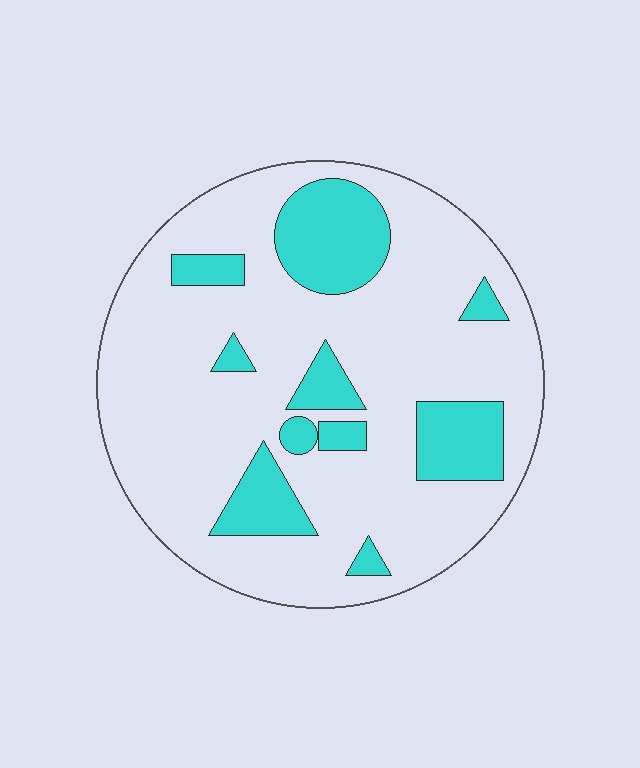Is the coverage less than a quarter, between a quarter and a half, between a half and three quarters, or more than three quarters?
Less than a quarter.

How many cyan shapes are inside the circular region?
10.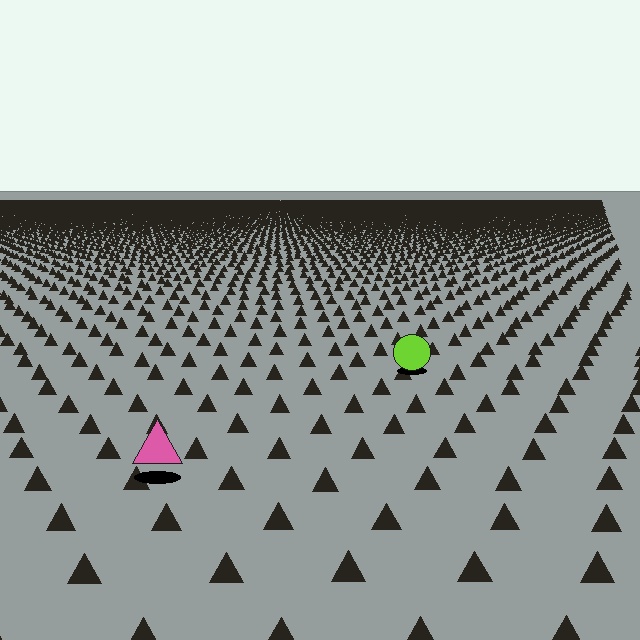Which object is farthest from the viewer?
The lime circle is farthest from the viewer. It appears smaller and the ground texture around it is denser.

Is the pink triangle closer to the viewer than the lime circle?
Yes. The pink triangle is closer — you can tell from the texture gradient: the ground texture is coarser near it.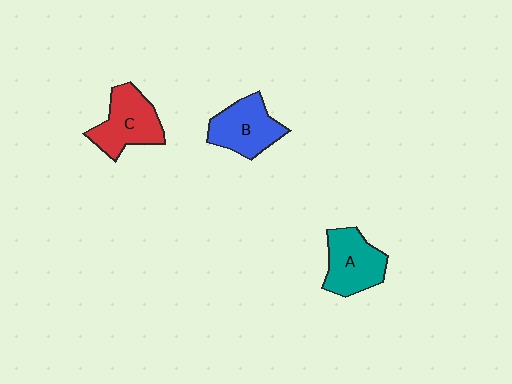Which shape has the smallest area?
Shape B (blue).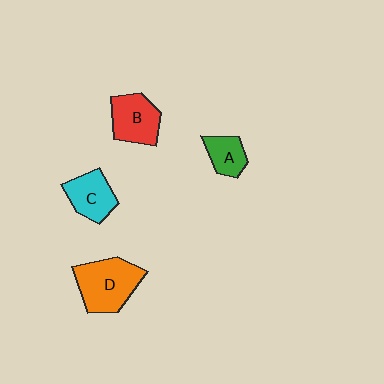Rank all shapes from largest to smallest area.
From largest to smallest: D (orange), B (red), C (cyan), A (green).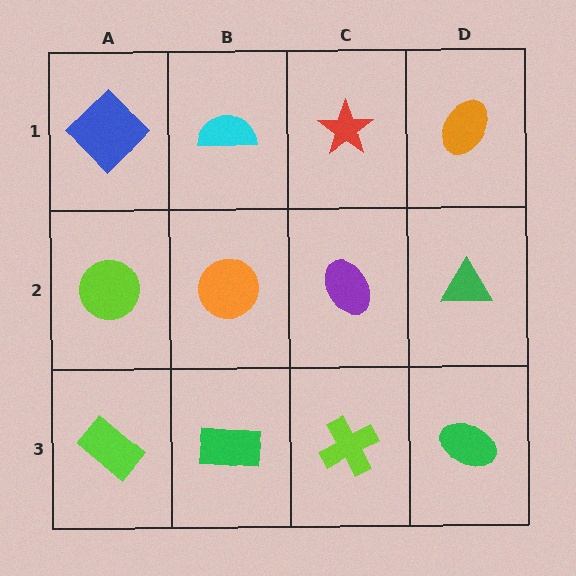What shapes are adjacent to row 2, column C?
A red star (row 1, column C), a lime cross (row 3, column C), an orange circle (row 2, column B), a green triangle (row 2, column D).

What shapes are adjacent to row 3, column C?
A purple ellipse (row 2, column C), a green rectangle (row 3, column B), a green ellipse (row 3, column D).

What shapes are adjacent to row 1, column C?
A purple ellipse (row 2, column C), a cyan semicircle (row 1, column B), an orange ellipse (row 1, column D).